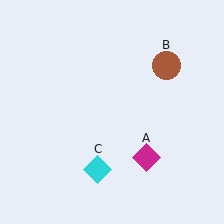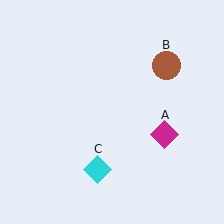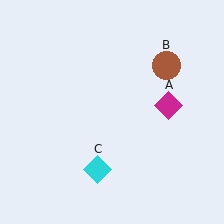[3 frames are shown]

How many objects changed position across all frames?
1 object changed position: magenta diamond (object A).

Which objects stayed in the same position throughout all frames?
Brown circle (object B) and cyan diamond (object C) remained stationary.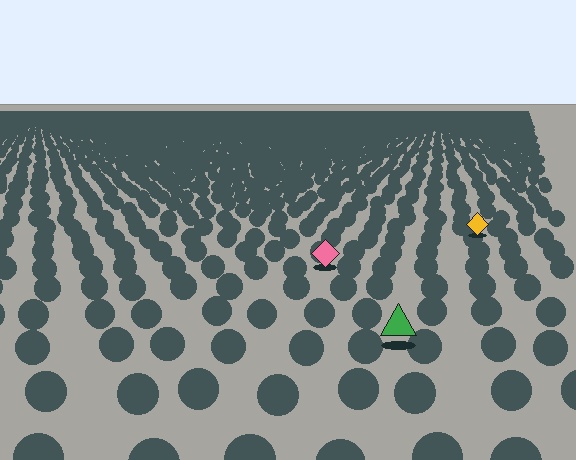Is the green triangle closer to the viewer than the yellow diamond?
Yes. The green triangle is closer — you can tell from the texture gradient: the ground texture is coarser near it.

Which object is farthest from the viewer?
The yellow diamond is farthest from the viewer. It appears smaller and the ground texture around it is denser.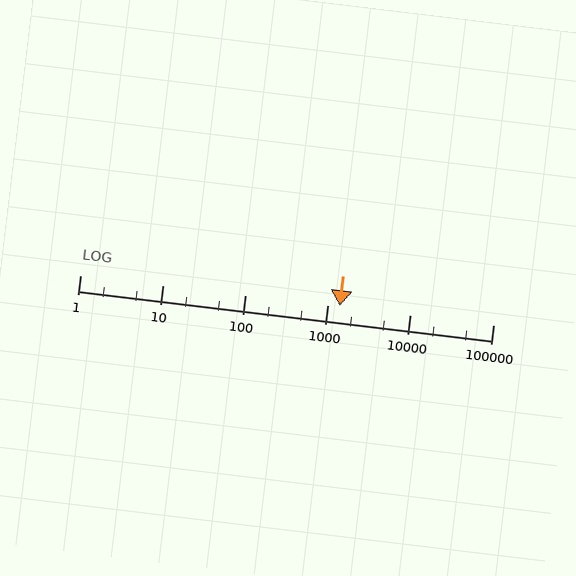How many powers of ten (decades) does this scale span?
The scale spans 5 decades, from 1 to 100000.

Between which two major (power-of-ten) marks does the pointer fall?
The pointer is between 1000 and 10000.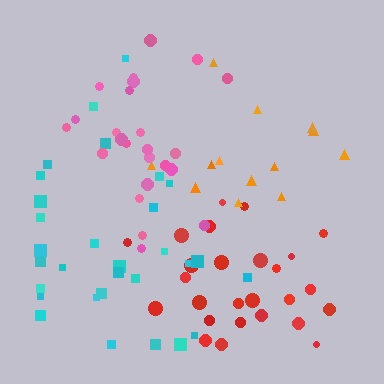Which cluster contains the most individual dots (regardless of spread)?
Cyan (30).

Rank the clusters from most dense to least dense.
pink, red, cyan, orange.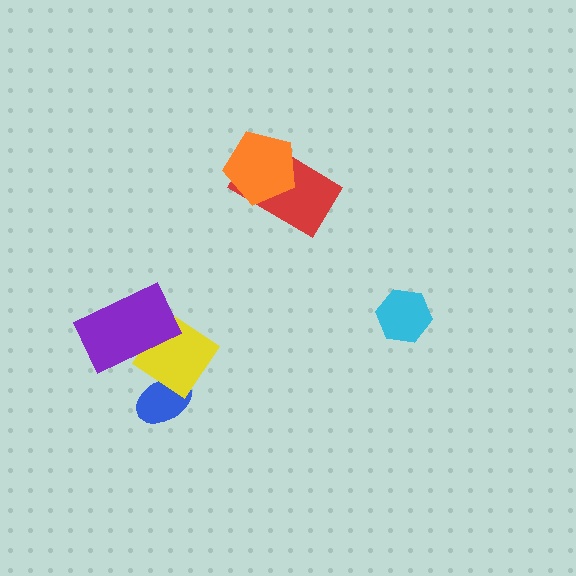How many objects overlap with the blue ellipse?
1 object overlaps with the blue ellipse.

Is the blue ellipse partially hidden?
Yes, it is partially covered by another shape.